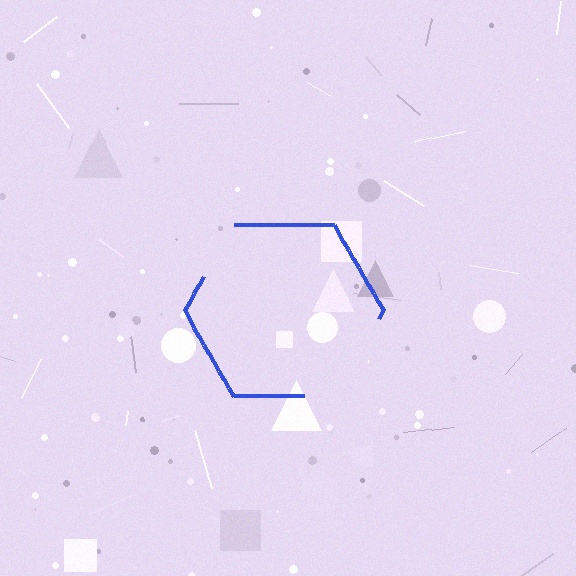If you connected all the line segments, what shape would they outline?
They would outline a hexagon.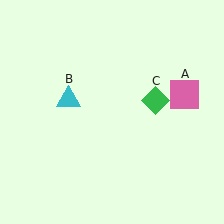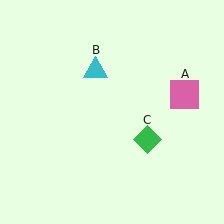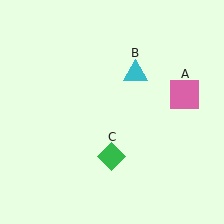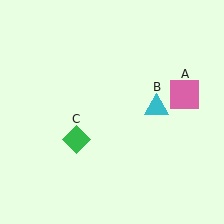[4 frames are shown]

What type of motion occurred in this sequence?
The cyan triangle (object B), green diamond (object C) rotated clockwise around the center of the scene.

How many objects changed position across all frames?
2 objects changed position: cyan triangle (object B), green diamond (object C).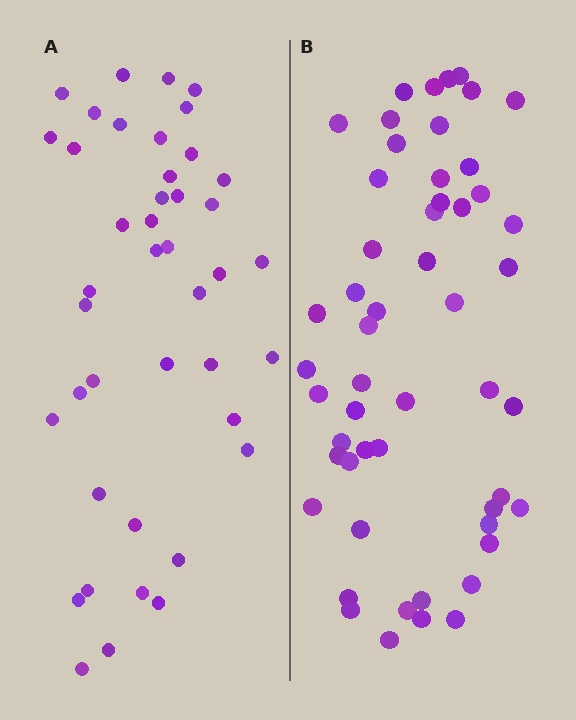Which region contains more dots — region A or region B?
Region B (the right region) has more dots.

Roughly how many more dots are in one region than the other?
Region B has roughly 12 or so more dots than region A.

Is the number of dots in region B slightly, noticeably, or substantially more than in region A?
Region B has noticeably more, but not dramatically so. The ratio is roughly 1.3 to 1.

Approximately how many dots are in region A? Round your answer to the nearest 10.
About 40 dots. (The exact count is 42, which rounds to 40.)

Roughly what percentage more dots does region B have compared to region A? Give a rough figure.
About 25% more.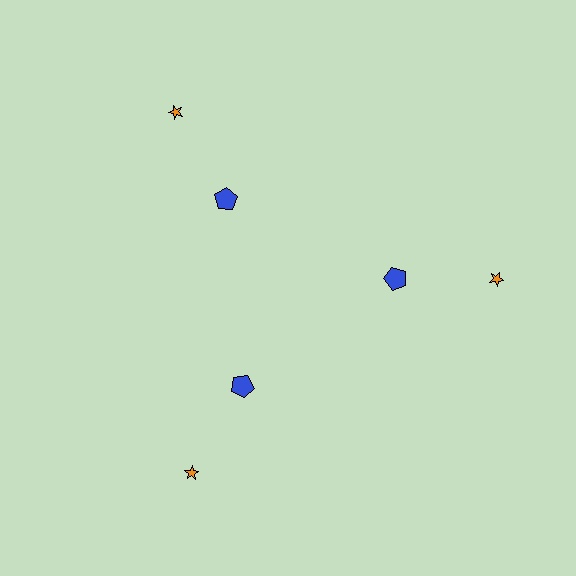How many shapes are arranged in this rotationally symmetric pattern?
There are 6 shapes, arranged in 3 groups of 2.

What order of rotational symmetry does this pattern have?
This pattern has 3-fold rotational symmetry.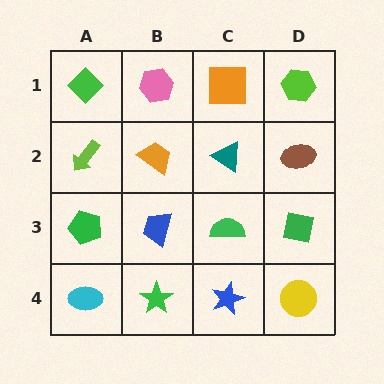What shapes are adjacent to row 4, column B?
A blue trapezoid (row 3, column B), a cyan ellipse (row 4, column A), a blue star (row 4, column C).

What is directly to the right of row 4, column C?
A yellow circle.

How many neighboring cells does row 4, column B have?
3.